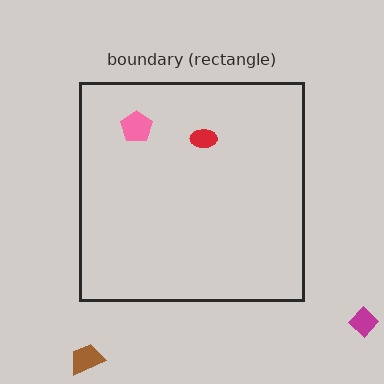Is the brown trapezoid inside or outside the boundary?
Outside.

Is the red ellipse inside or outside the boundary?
Inside.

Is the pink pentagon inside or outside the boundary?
Inside.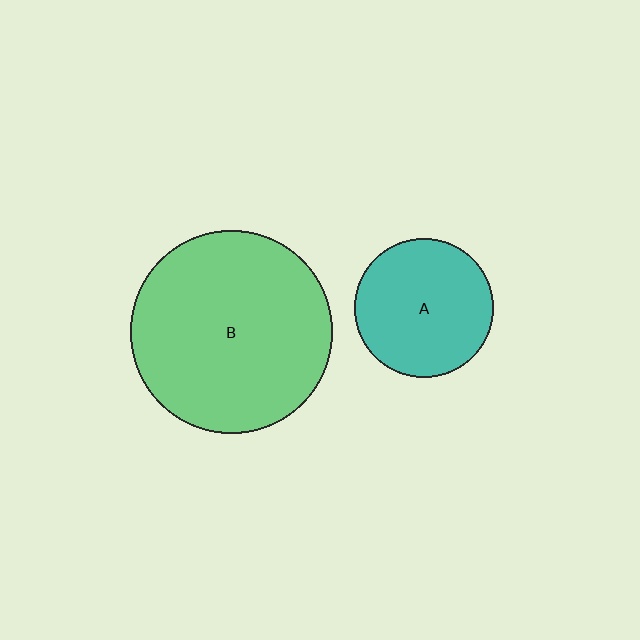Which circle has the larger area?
Circle B (green).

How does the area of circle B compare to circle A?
Approximately 2.1 times.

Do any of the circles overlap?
No, none of the circles overlap.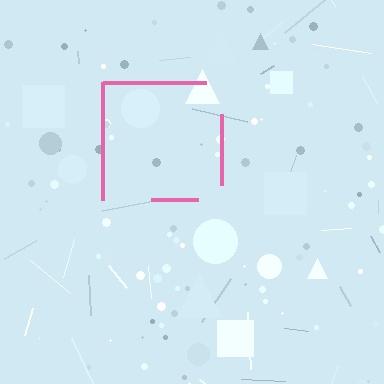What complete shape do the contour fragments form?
The contour fragments form a square.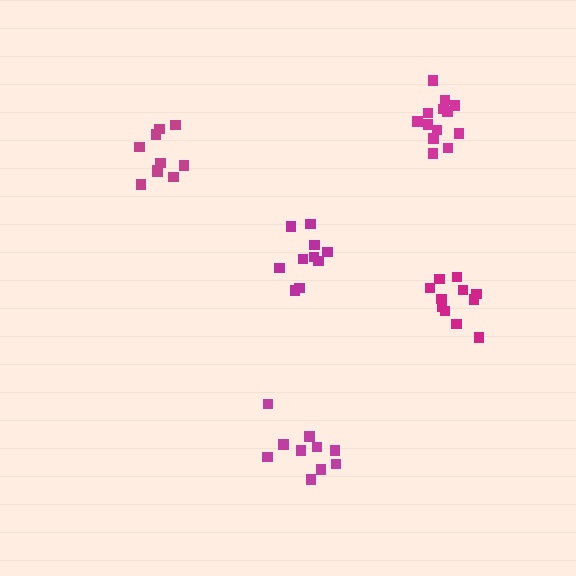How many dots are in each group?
Group 1: 10 dots, Group 2: 11 dots, Group 3: 10 dots, Group 4: 10 dots, Group 5: 13 dots (54 total).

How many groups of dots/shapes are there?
There are 5 groups.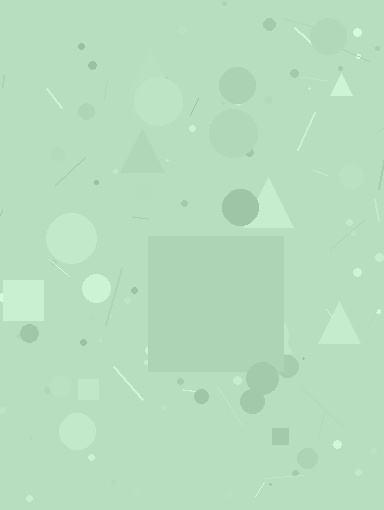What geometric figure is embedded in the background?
A square is embedded in the background.